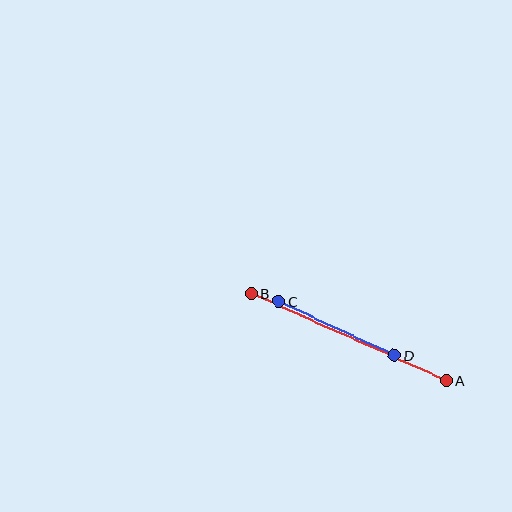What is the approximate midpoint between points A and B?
The midpoint is at approximately (349, 337) pixels.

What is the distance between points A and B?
The distance is approximately 213 pixels.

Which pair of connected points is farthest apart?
Points A and B are farthest apart.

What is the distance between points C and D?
The distance is approximately 127 pixels.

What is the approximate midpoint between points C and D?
The midpoint is at approximately (336, 328) pixels.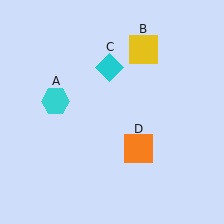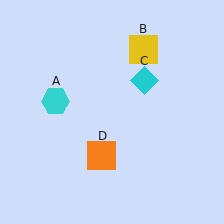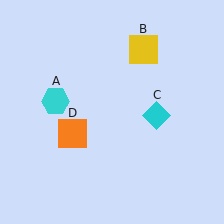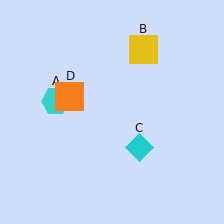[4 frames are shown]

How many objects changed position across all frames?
2 objects changed position: cyan diamond (object C), orange square (object D).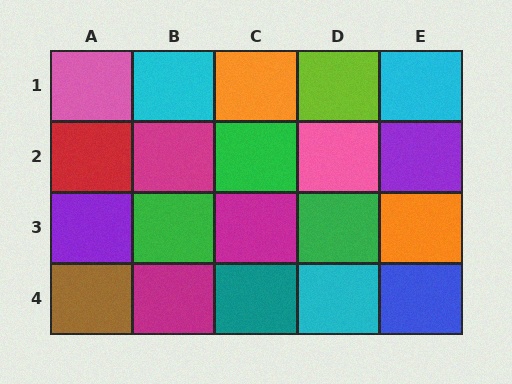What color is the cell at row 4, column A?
Brown.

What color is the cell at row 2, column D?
Pink.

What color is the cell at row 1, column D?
Lime.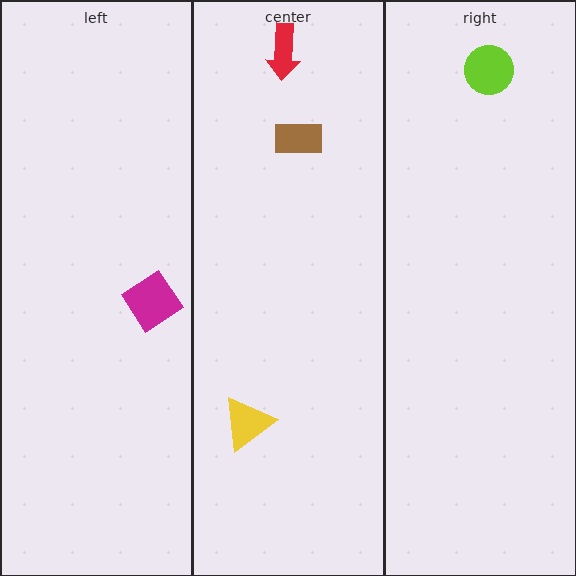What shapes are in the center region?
The yellow triangle, the red arrow, the brown rectangle.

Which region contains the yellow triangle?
The center region.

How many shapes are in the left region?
1.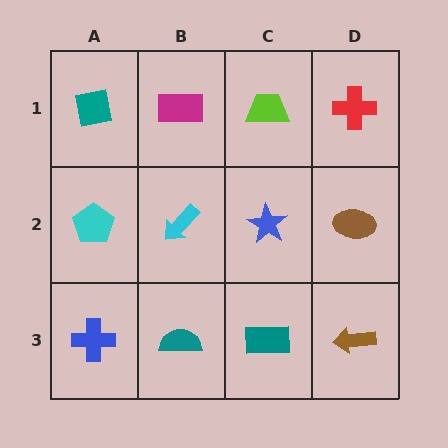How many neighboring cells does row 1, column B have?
3.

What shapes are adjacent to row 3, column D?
A brown ellipse (row 2, column D), a teal rectangle (row 3, column C).